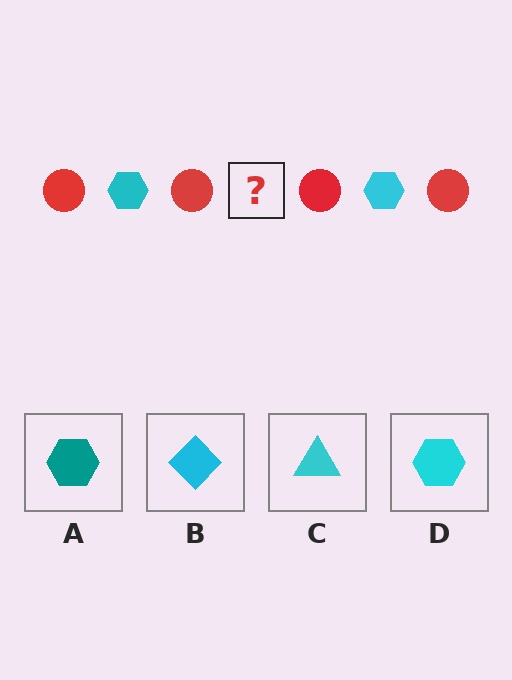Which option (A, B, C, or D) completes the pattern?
D.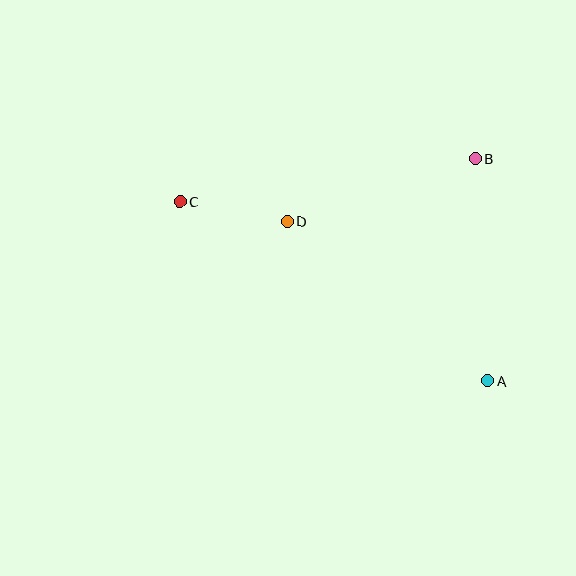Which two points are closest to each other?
Points C and D are closest to each other.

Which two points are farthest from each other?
Points A and C are farthest from each other.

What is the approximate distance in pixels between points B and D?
The distance between B and D is approximately 198 pixels.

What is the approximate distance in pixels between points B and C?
The distance between B and C is approximately 298 pixels.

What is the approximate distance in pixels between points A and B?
The distance between A and B is approximately 223 pixels.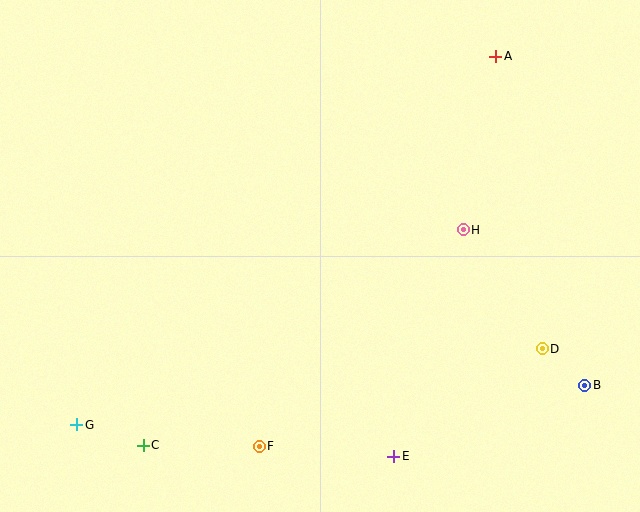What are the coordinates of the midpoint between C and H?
The midpoint between C and H is at (303, 338).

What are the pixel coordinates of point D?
Point D is at (542, 349).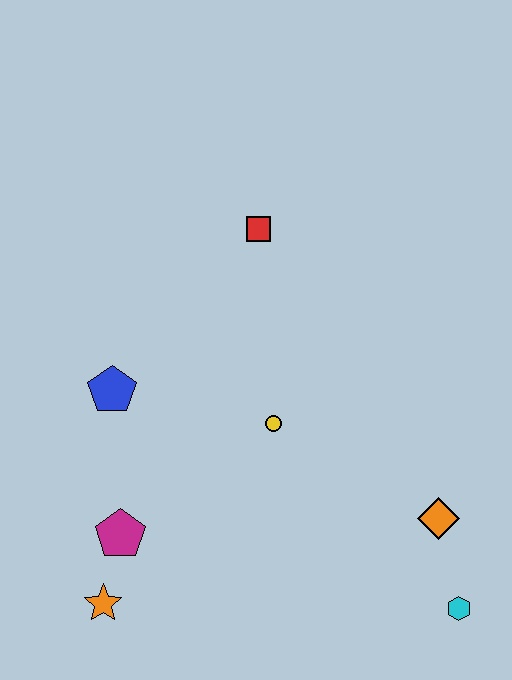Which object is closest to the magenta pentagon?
The orange star is closest to the magenta pentagon.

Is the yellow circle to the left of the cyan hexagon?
Yes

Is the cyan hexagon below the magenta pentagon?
Yes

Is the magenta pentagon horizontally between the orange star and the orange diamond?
Yes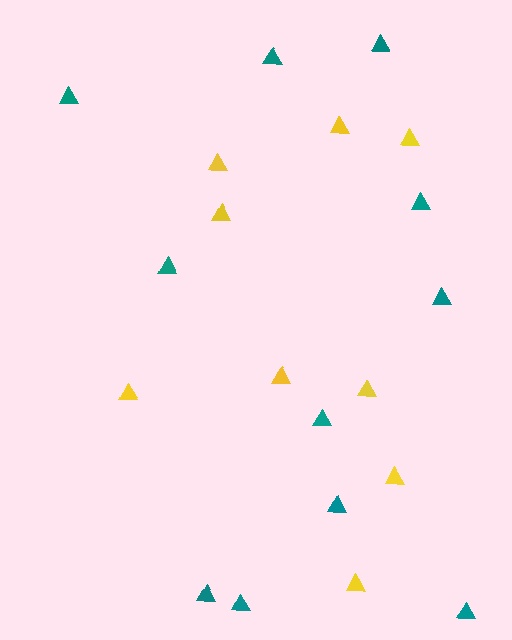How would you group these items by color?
There are 2 groups: one group of yellow triangles (9) and one group of teal triangles (11).